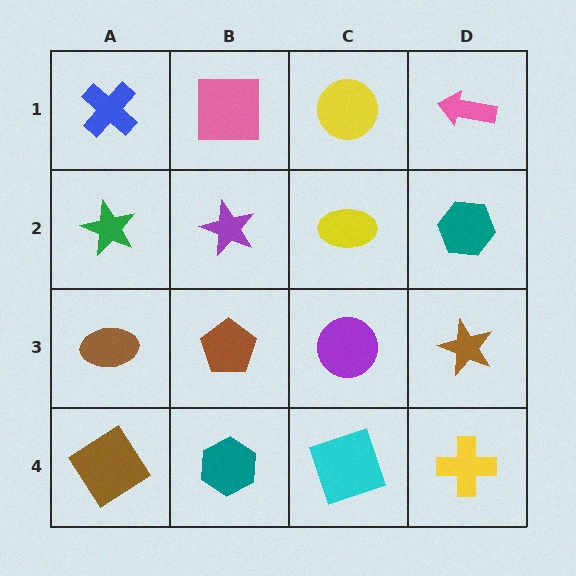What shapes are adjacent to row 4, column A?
A brown ellipse (row 3, column A), a teal hexagon (row 4, column B).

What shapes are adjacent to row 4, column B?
A brown pentagon (row 3, column B), a brown diamond (row 4, column A), a cyan square (row 4, column C).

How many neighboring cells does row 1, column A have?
2.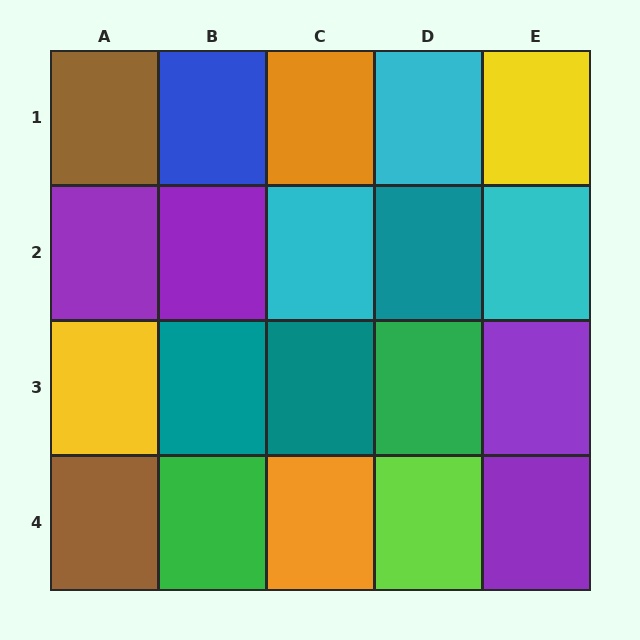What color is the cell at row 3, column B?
Teal.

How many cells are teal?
3 cells are teal.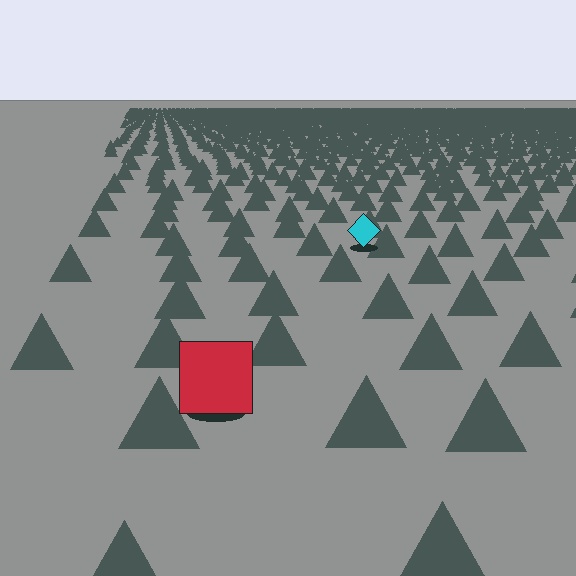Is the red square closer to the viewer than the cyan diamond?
Yes. The red square is closer — you can tell from the texture gradient: the ground texture is coarser near it.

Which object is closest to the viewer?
The red square is closest. The texture marks near it are larger and more spread out.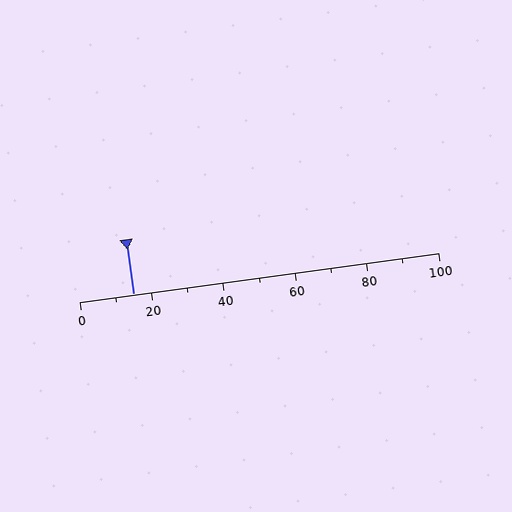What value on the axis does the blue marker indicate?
The marker indicates approximately 15.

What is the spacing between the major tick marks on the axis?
The major ticks are spaced 20 apart.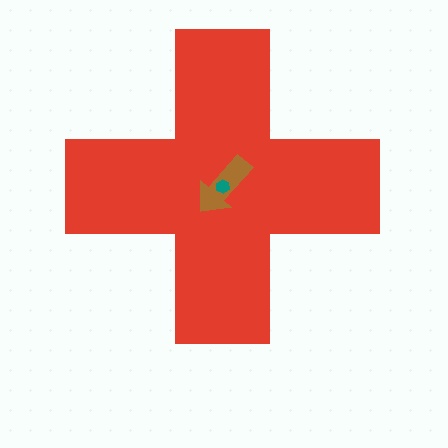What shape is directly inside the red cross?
The brown arrow.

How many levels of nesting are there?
3.